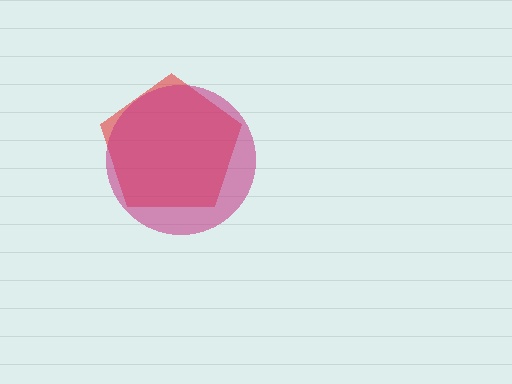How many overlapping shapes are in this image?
There are 2 overlapping shapes in the image.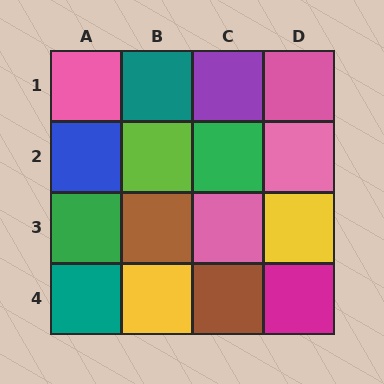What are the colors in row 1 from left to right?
Pink, teal, purple, pink.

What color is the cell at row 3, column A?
Green.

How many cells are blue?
1 cell is blue.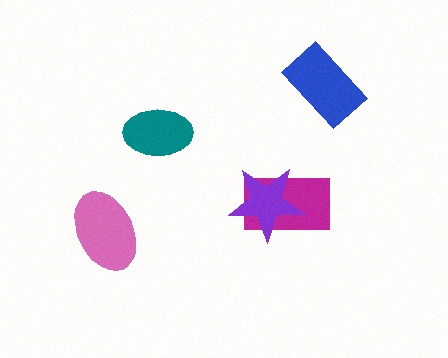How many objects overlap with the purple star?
1 object overlaps with the purple star.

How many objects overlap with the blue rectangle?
0 objects overlap with the blue rectangle.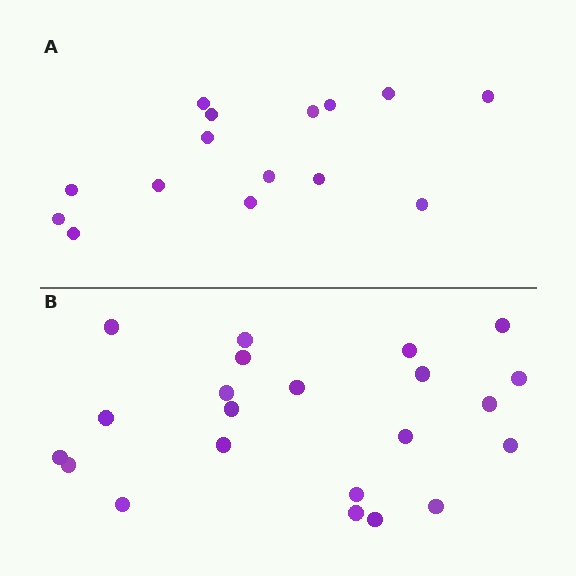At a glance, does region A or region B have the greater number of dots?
Region B (the bottom region) has more dots.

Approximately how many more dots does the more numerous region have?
Region B has roughly 8 or so more dots than region A.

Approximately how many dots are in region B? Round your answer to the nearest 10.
About 20 dots. (The exact count is 22, which rounds to 20.)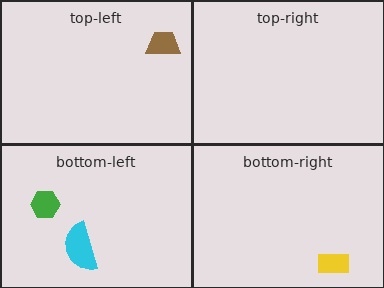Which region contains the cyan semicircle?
The bottom-left region.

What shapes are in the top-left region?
The brown trapezoid.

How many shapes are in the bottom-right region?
1.